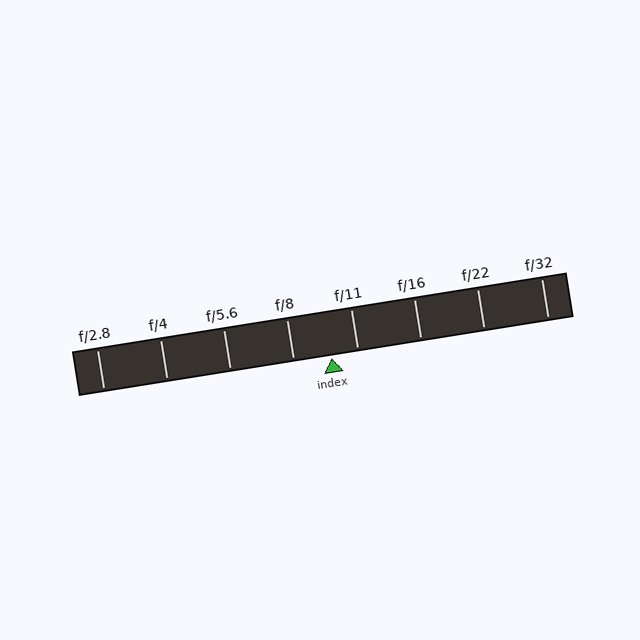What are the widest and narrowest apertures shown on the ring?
The widest aperture shown is f/2.8 and the narrowest is f/32.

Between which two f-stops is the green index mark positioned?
The index mark is between f/8 and f/11.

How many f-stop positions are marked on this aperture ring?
There are 8 f-stop positions marked.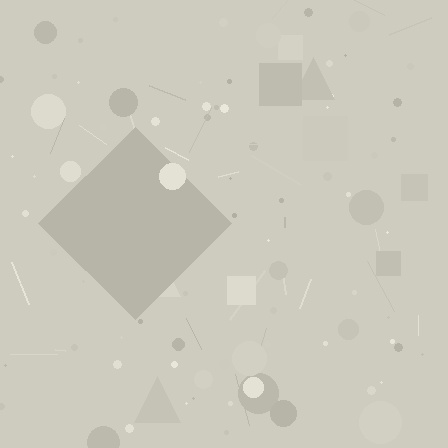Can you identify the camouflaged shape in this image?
The camouflaged shape is a diamond.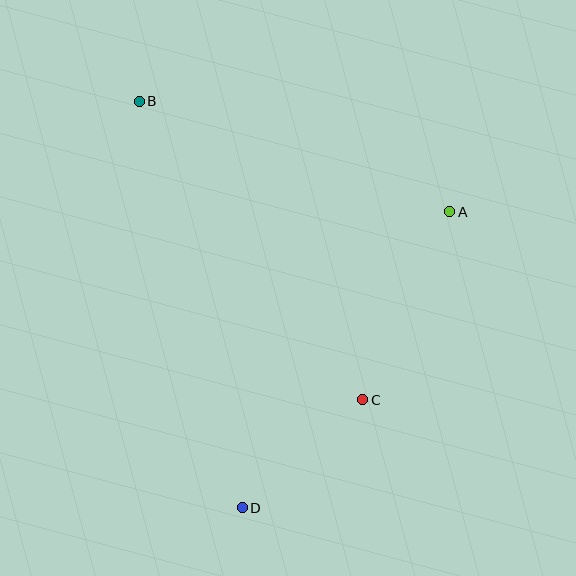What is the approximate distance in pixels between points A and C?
The distance between A and C is approximately 207 pixels.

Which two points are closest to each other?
Points C and D are closest to each other.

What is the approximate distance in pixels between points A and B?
The distance between A and B is approximately 330 pixels.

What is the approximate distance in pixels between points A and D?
The distance between A and D is approximately 362 pixels.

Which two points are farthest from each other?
Points B and D are farthest from each other.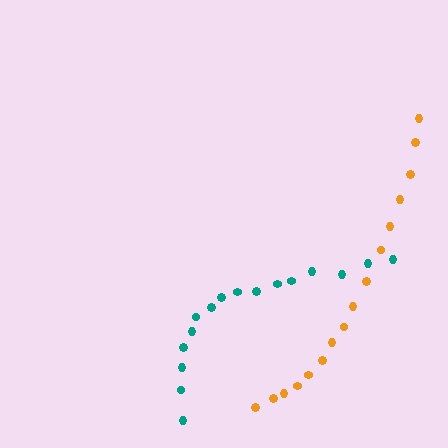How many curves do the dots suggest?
There are 2 distinct paths.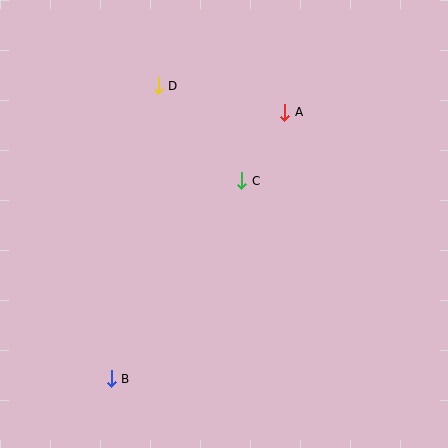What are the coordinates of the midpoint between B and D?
The midpoint between B and D is at (135, 232).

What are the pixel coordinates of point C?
Point C is at (242, 181).